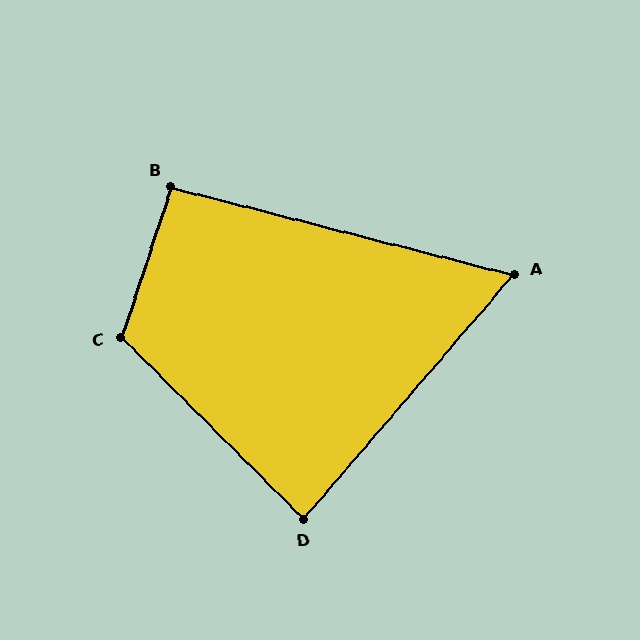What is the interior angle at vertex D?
Approximately 86 degrees (approximately right).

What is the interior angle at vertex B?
Approximately 94 degrees (approximately right).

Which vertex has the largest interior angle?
C, at approximately 116 degrees.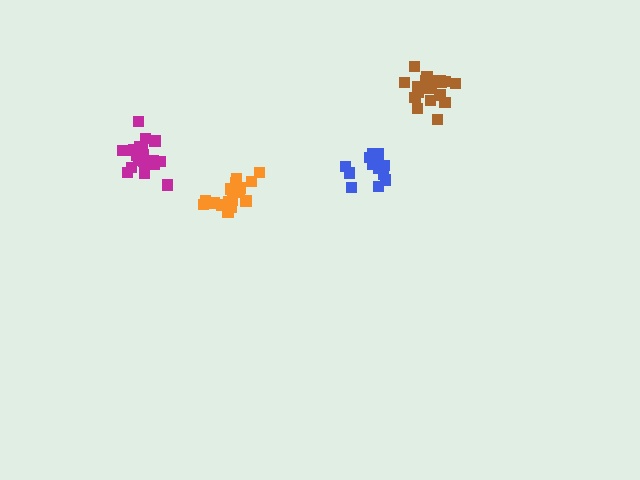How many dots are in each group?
Group 1: 21 dots, Group 2: 15 dots, Group 3: 19 dots, Group 4: 18 dots (73 total).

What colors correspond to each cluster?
The clusters are colored: magenta, blue, brown, orange.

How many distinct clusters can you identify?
There are 4 distinct clusters.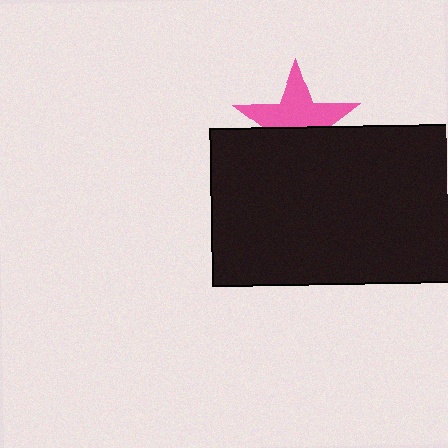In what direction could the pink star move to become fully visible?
The pink star could move up. That would shift it out from behind the black rectangle entirely.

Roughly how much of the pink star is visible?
About half of it is visible (roughly 55%).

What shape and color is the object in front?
The object in front is a black rectangle.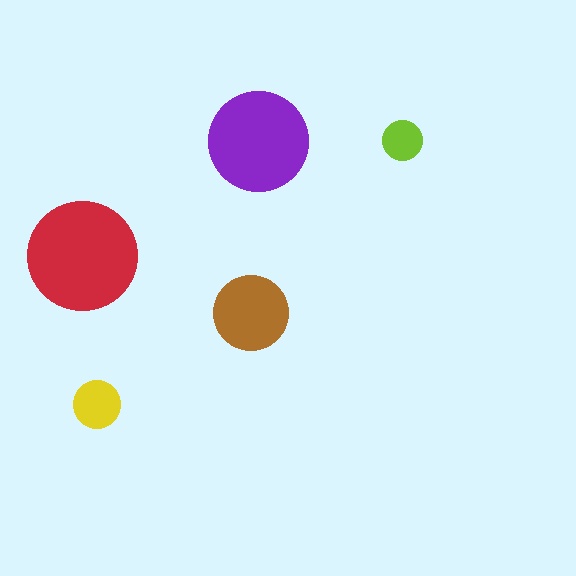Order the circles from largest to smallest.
the red one, the purple one, the brown one, the yellow one, the lime one.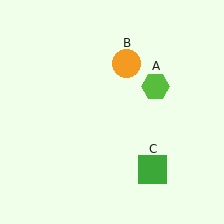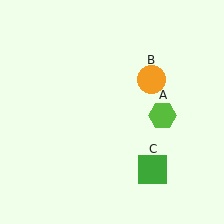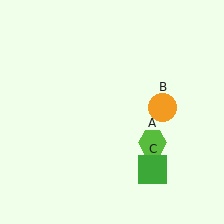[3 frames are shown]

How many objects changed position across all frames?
2 objects changed position: lime hexagon (object A), orange circle (object B).